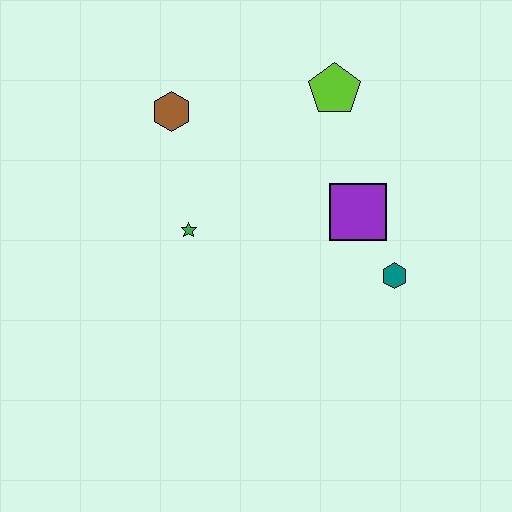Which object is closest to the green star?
The brown hexagon is closest to the green star.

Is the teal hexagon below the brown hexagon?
Yes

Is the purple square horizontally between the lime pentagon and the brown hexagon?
No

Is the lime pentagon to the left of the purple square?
Yes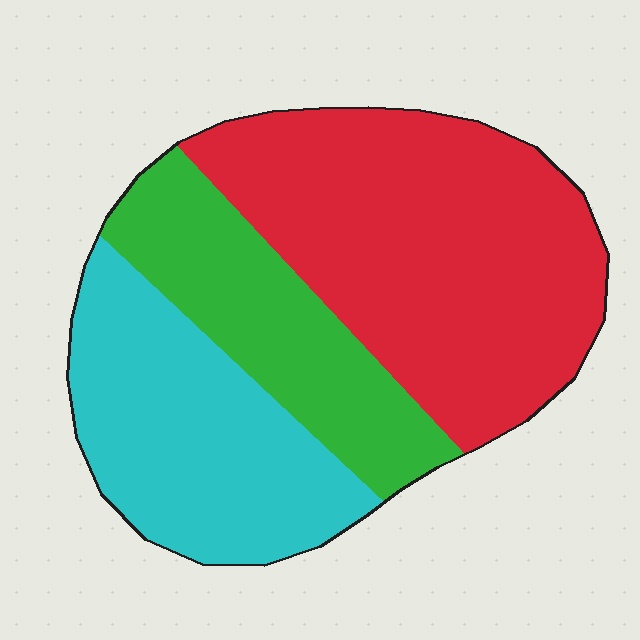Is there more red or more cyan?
Red.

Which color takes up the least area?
Green, at roughly 25%.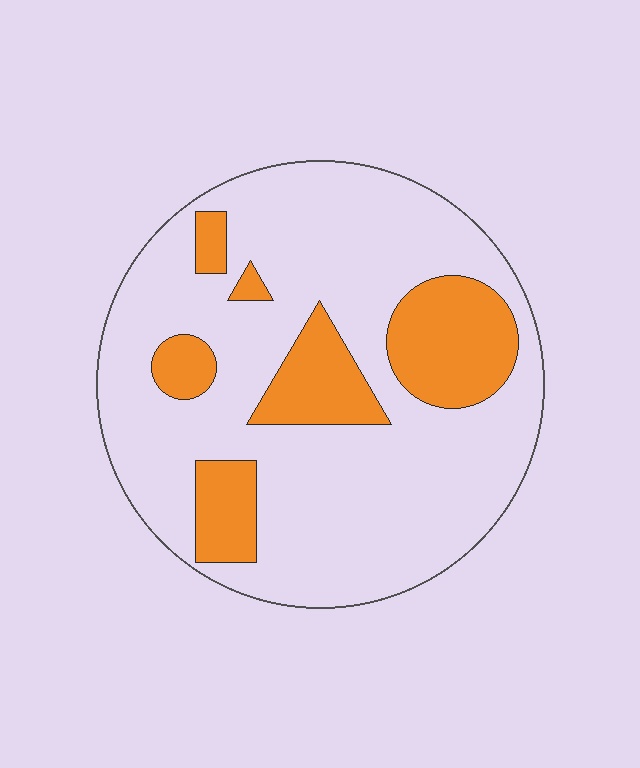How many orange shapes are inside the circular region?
6.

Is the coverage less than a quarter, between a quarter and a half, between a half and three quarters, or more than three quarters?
Less than a quarter.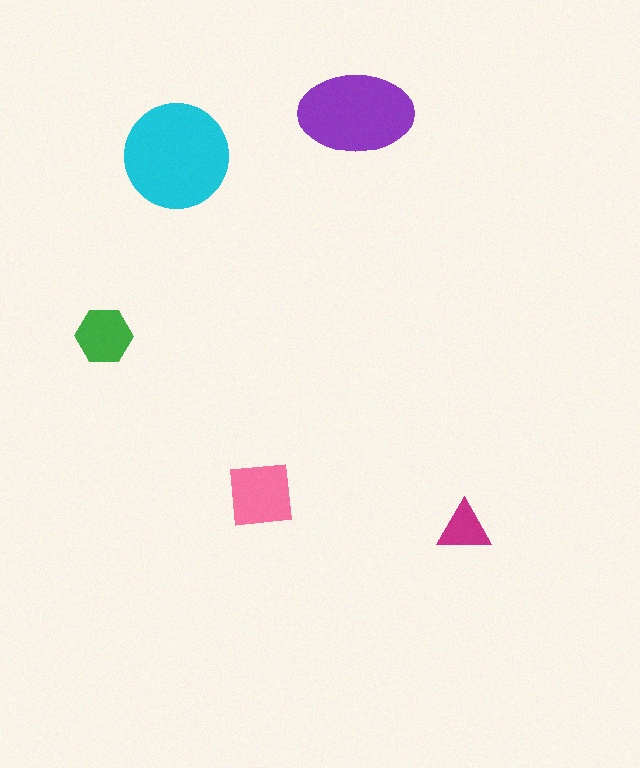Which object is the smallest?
The magenta triangle.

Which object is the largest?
The cyan circle.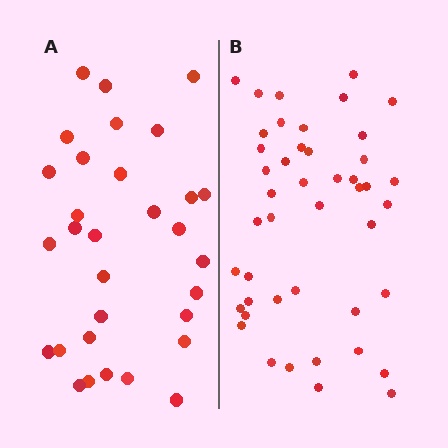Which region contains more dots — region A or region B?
Region B (the right region) has more dots.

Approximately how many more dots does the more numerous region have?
Region B has approximately 15 more dots than region A.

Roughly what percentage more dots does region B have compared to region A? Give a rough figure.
About 45% more.